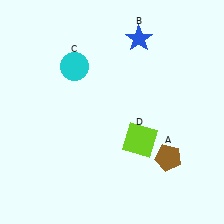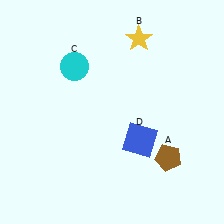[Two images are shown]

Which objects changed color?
B changed from blue to yellow. D changed from lime to blue.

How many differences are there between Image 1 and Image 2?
There are 2 differences between the two images.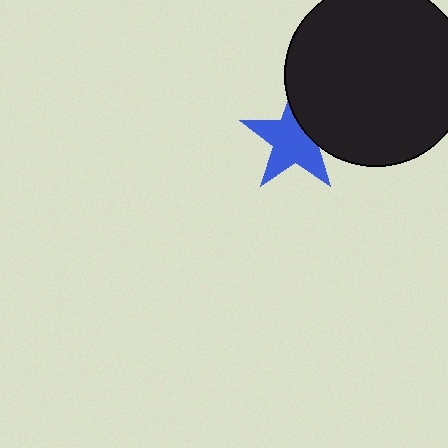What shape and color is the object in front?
The object in front is a black circle.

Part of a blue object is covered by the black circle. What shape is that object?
It is a star.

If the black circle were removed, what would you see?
You would see the complete blue star.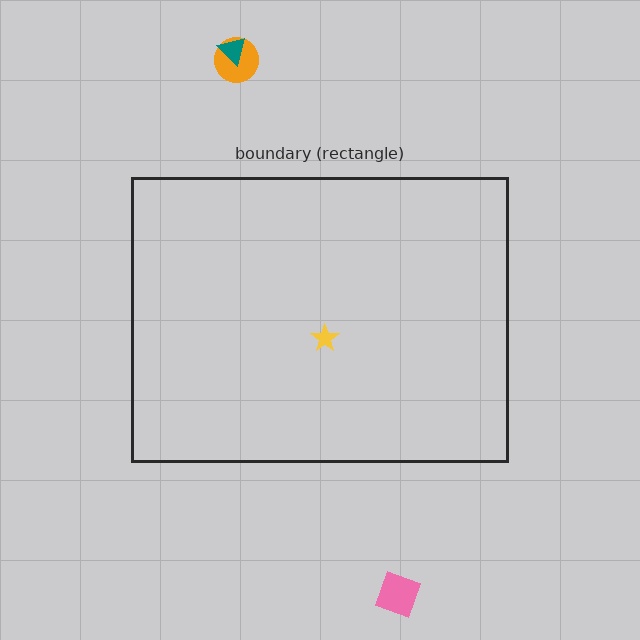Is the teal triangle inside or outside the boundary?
Outside.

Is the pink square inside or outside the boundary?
Outside.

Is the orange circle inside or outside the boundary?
Outside.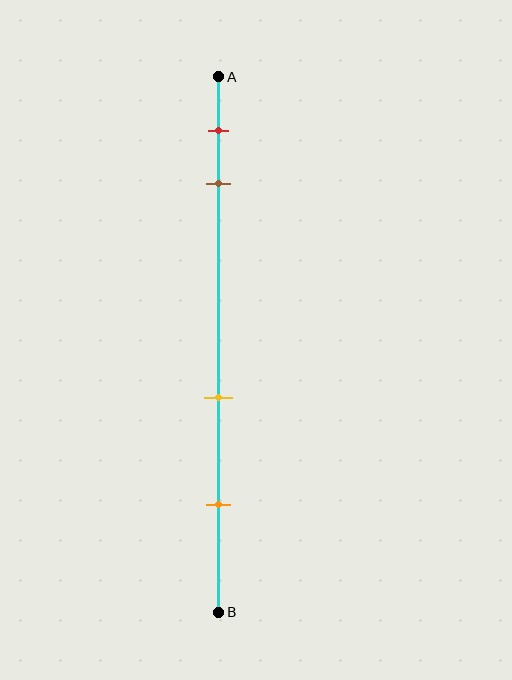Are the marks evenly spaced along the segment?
No, the marks are not evenly spaced.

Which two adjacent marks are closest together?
The red and brown marks are the closest adjacent pair.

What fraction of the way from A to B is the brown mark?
The brown mark is approximately 20% (0.2) of the way from A to B.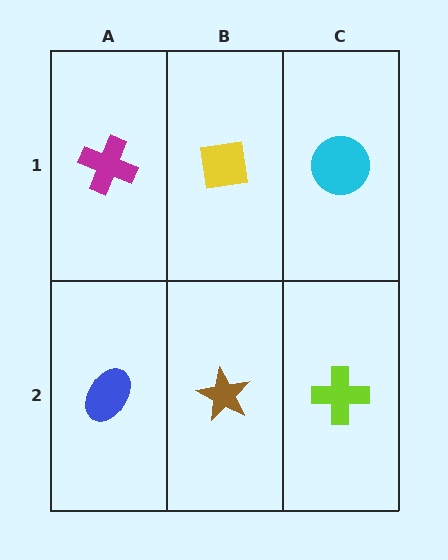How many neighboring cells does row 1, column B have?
3.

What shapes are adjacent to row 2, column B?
A yellow square (row 1, column B), a blue ellipse (row 2, column A), a lime cross (row 2, column C).